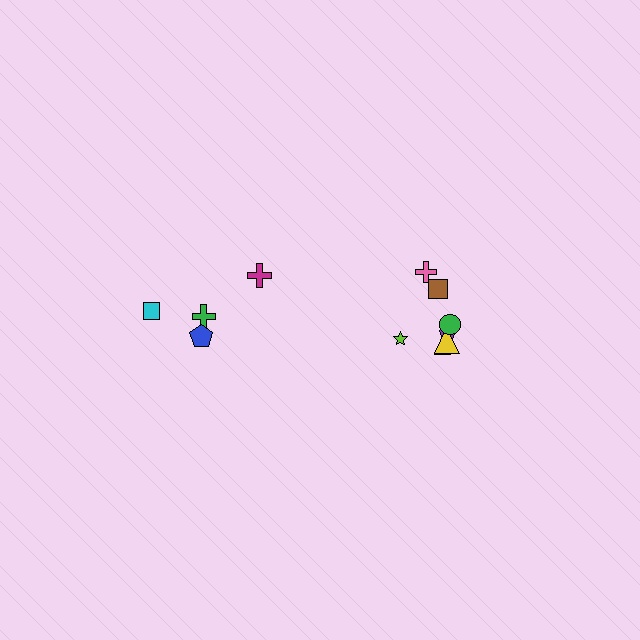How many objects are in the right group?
There are 7 objects.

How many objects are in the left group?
There are 4 objects.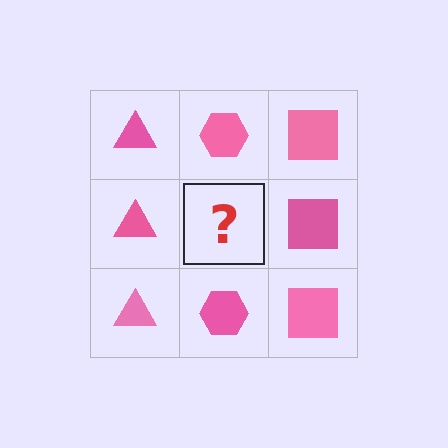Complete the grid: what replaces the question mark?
The question mark should be replaced with a pink hexagon.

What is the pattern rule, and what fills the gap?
The rule is that each column has a consistent shape. The gap should be filled with a pink hexagon.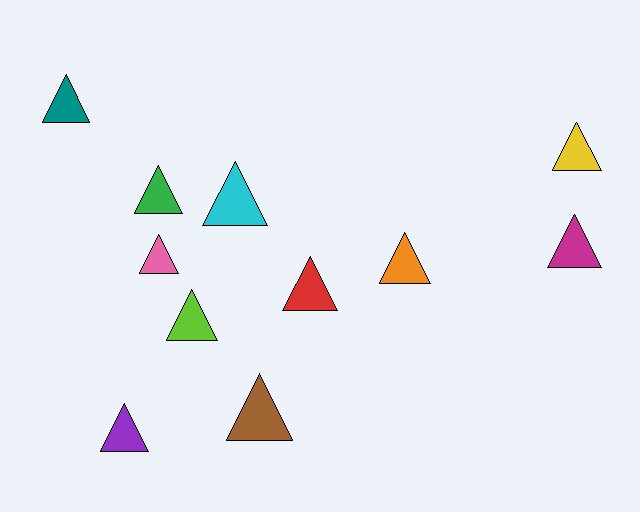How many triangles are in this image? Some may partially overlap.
There are 11 triangles.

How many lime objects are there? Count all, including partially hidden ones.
There is 1 lime object.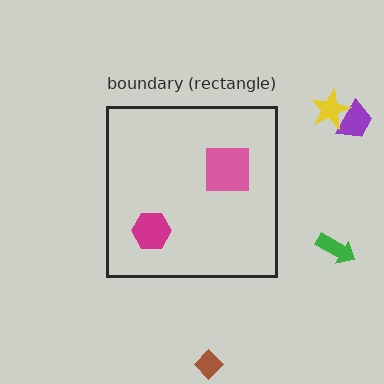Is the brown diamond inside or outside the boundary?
Outside.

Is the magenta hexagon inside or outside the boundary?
Inside.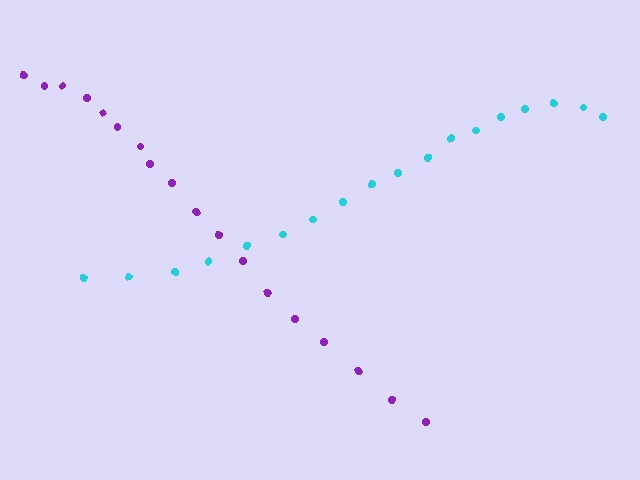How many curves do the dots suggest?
There are 2 distinct paths.